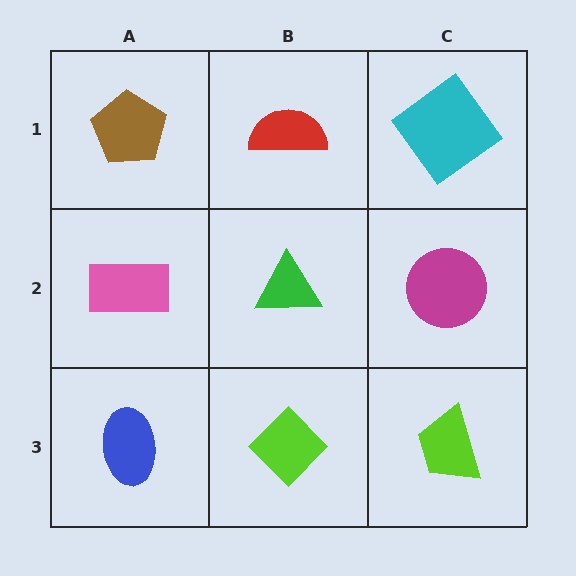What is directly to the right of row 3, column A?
A lime diamond.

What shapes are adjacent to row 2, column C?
A cyan diamond (row 1, column C), a lime trapezoid (row 3, column C), a green triangle (row 2, column B).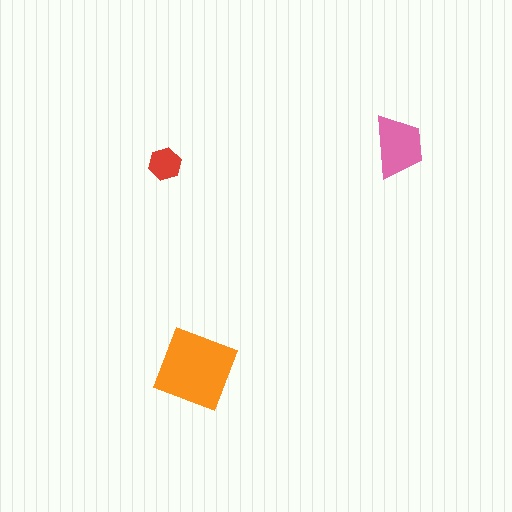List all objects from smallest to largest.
The red hexagon, the pink trapezoid, the orange diamond.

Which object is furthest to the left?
The red hexagon is leftmost.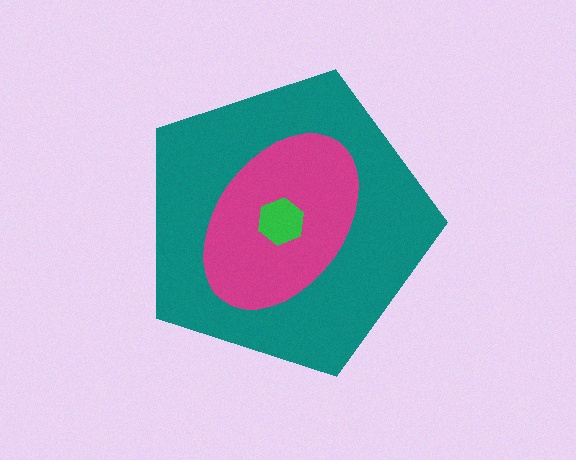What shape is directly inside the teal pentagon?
The magenta ellipse.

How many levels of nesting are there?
3.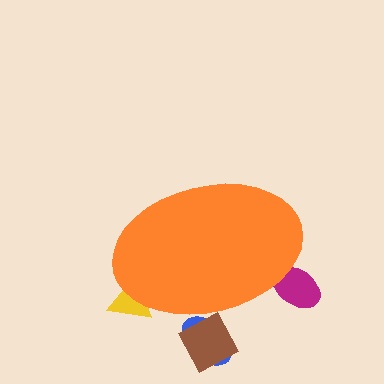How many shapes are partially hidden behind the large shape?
4 shapes are partially hidden.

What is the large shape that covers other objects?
An orange ellipse.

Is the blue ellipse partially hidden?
Yes, the blue ellipse is partially hidden behind the orange ellipse.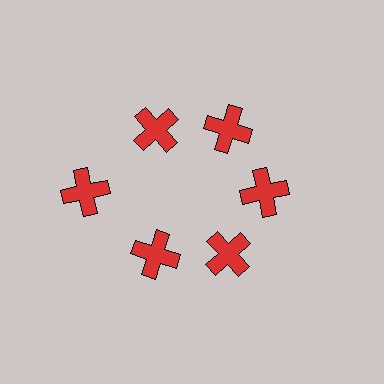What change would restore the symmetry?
The symmetry would be restored by moving it inward, back onto the ring so that all 6 crosses sit at equal angles and equal distance from the center.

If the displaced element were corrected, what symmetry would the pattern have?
It would have 6-fold rotational symmetry — the pattern would map onto itself every 60 degrees.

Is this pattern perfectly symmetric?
No. The 6 red crosses are arranged in a ring, but one element near the 9 o'clock position is pushed outward from the center, breaking the 6-fold rotational symmetry.